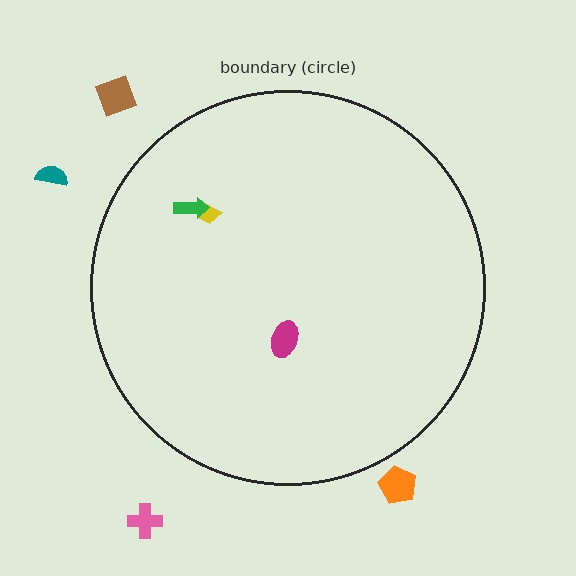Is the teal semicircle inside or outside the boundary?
Outside.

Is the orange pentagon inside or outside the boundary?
Outside.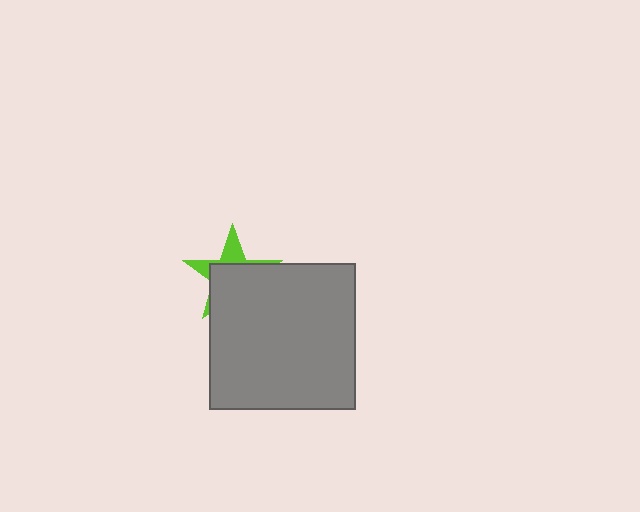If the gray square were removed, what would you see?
You would see the complete lime star.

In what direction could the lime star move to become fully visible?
The lime star could move up. That would shift it out from behind the gray square entirely.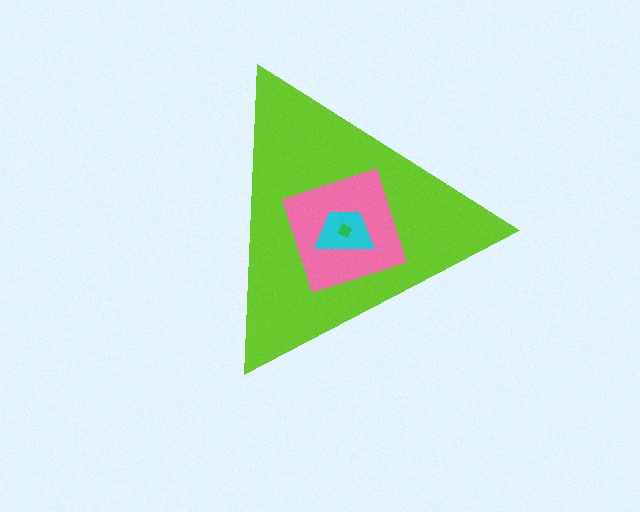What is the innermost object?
The green diamond.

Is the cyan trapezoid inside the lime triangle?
Yes.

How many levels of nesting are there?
4.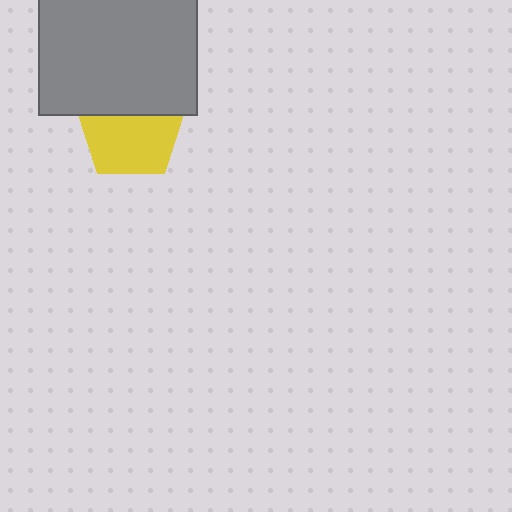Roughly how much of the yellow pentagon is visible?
About half of it is visible (roughly 63%).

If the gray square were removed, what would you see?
You would see the complete yellow pentagon.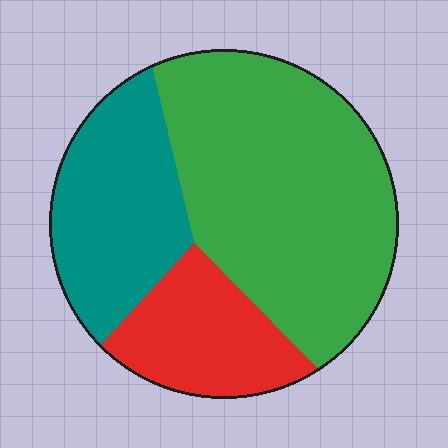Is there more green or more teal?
Green.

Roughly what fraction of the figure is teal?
Teal covers about 25% of the figure.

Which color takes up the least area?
Red, at roughly 20%.